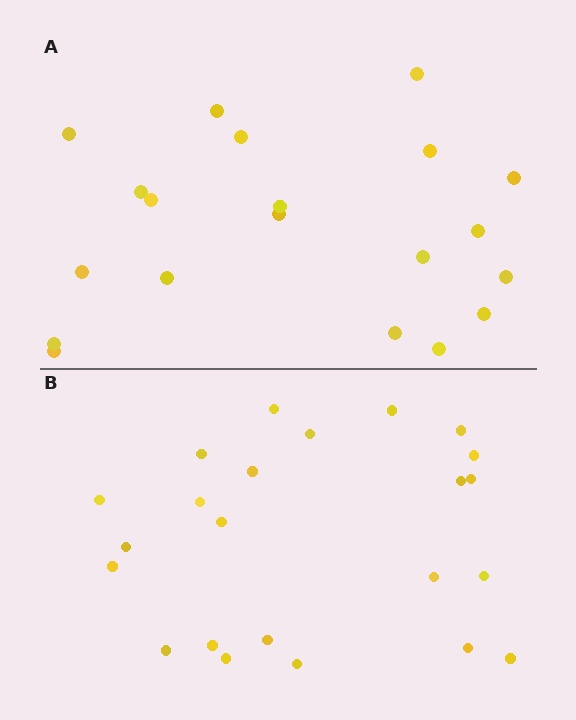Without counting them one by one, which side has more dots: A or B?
Region B (the bottom region) has more dots.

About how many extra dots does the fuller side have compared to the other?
Region B has just a few more — roughly 2 or 3 more dots than region A.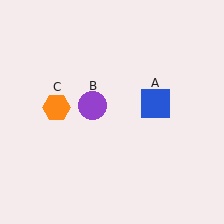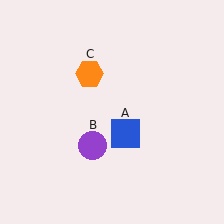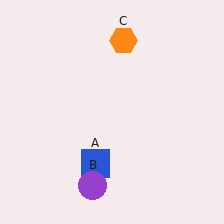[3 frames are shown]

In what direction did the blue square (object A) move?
The blue square (object A) moved down and to the left.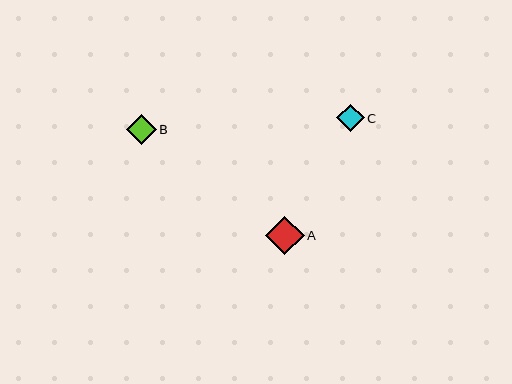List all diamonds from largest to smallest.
From largest to smallest: A, B, C.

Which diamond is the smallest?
Diamond C is the smallest with a size of approximately 27 pixels.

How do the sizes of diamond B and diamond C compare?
Diamond B and diamond C are approximately the same size.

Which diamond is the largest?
Diamond A is the largest with a size of approximately 39 pixels.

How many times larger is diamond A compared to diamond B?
Diamond A is approximately 1.3 times the size of diamond B.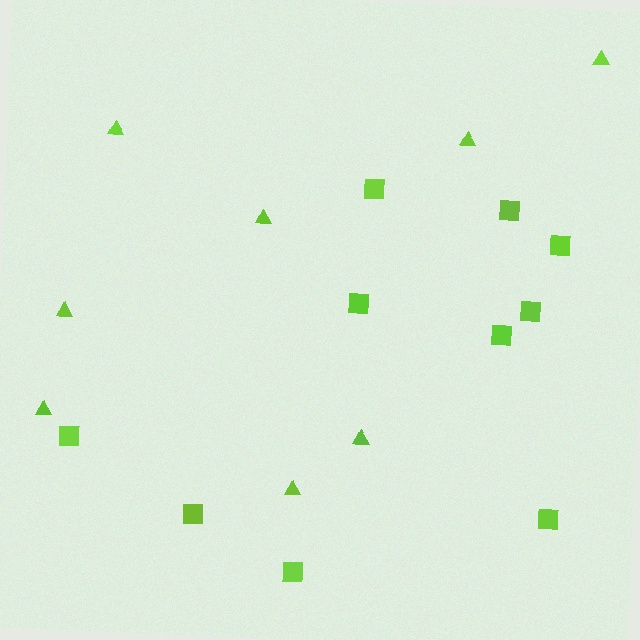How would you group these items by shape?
There are 2 groups: one group of squares (10) and one group of triangles (8).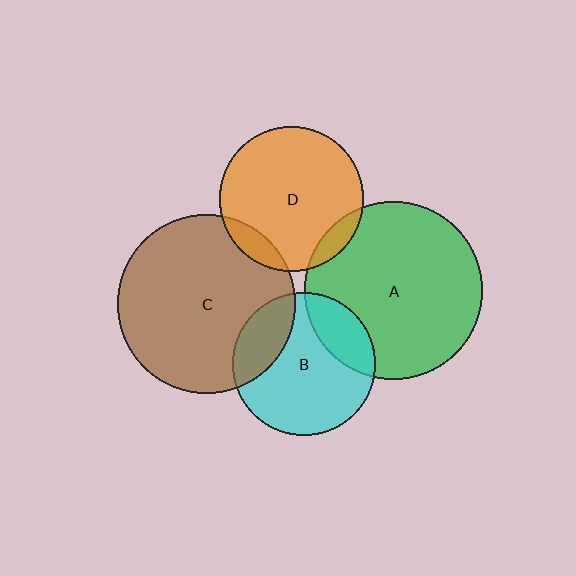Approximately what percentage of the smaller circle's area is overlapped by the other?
Approximately 20%.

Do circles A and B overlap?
Yes.